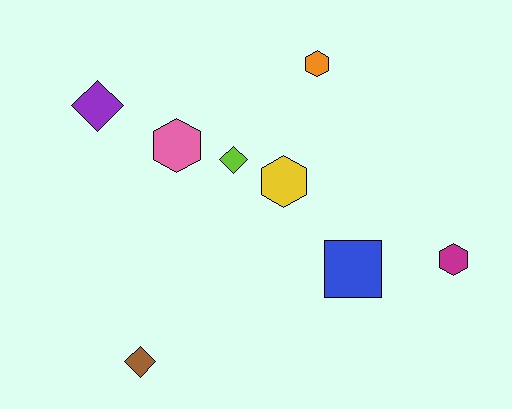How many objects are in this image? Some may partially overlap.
There are 8 objects.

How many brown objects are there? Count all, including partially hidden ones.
There is 1 brown object.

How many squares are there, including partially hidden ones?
There is 1 square.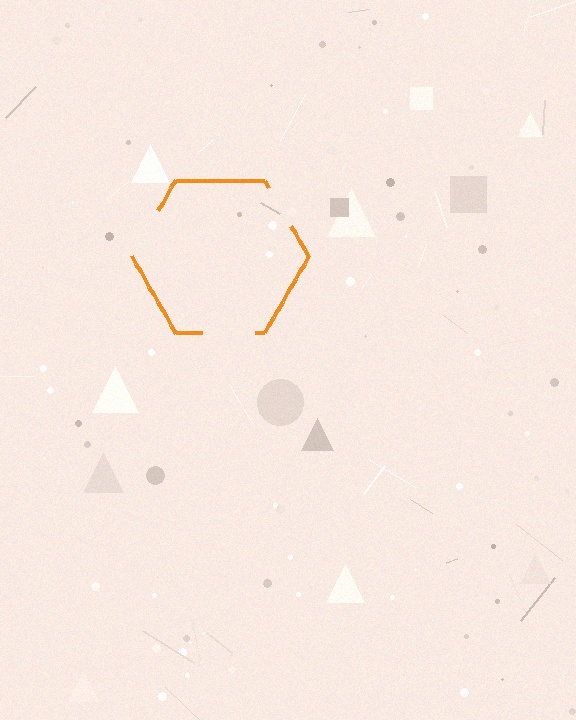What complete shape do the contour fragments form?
The contour fragments form a hexagon.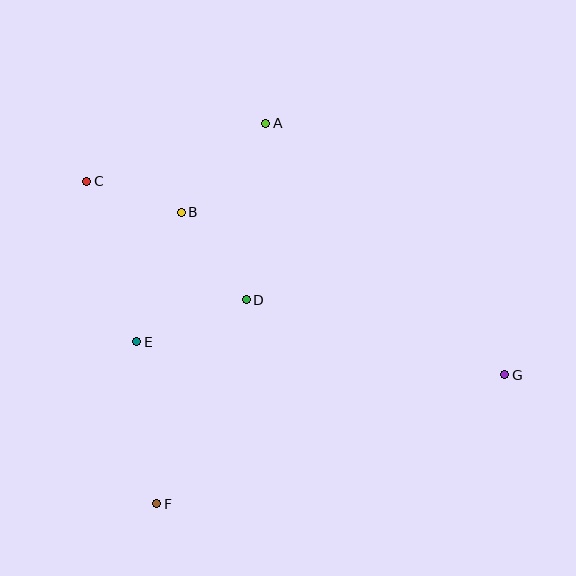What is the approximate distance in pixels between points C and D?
The distance between C and D is approximately 199 pixels.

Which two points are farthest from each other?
Points C and G are farthest from each other.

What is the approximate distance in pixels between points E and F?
The distance between E and F is approximately 163 pixels.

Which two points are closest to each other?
Points B and C are closest to each other.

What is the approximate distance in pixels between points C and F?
The distance between C and F is approximately 330 pixels.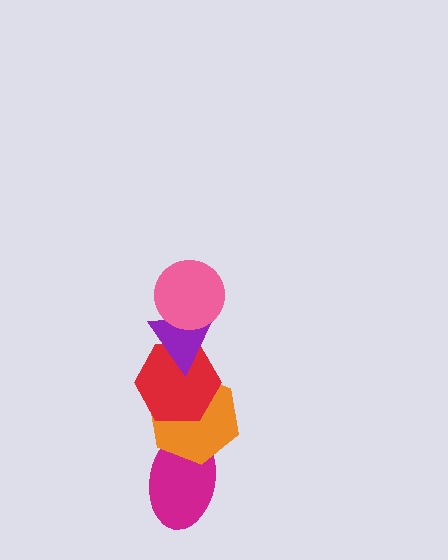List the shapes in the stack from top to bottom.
From top to bottom: the pink circle, the purple triangle, the red hexagon, the orange hexagon, the magenta ellipse.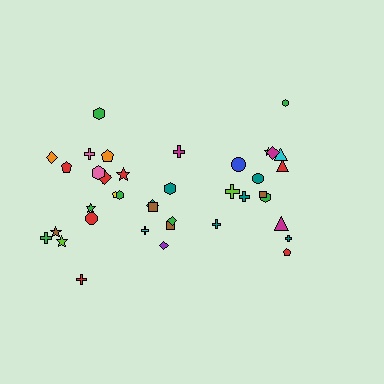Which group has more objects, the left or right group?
The left group.